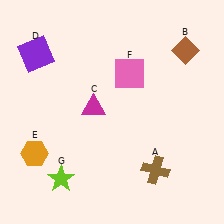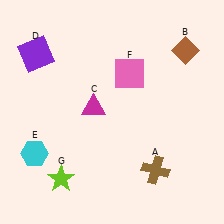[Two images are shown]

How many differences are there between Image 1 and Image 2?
There is 1 difference between the two images.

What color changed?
The hexagon (E) changed from orange in Image 1 to cyan in Image 2.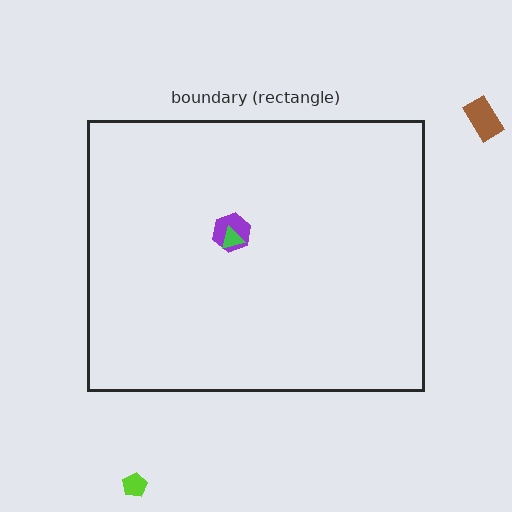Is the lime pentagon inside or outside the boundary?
Outside.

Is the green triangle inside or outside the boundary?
Inside.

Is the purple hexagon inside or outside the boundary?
Inside.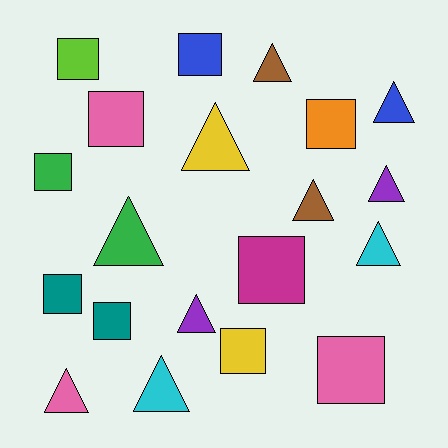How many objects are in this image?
There are 20 objects.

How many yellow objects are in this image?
There are 2 yellow objects.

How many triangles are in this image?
There are 10 triangles.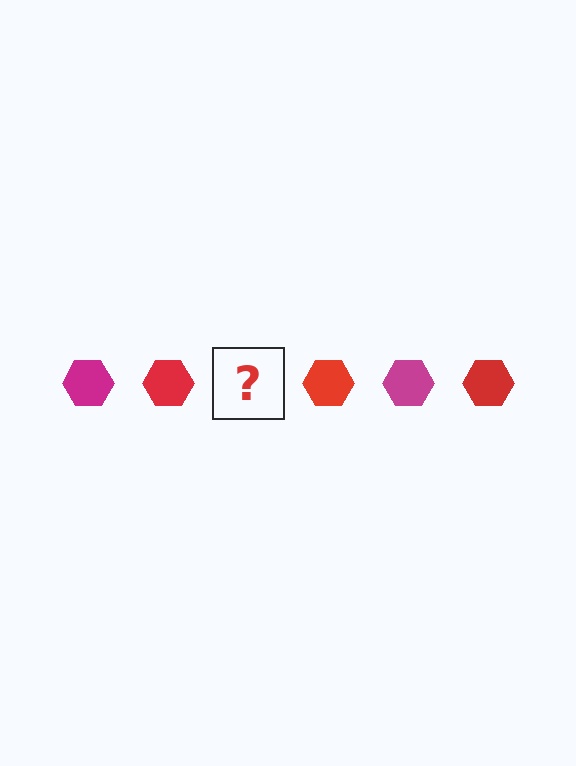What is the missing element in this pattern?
The missing element is a magenta hexagon.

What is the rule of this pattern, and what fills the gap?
The rule is that the pattern cycles through magenta, red hexagons. The gap should be filled with a magenta hexagon.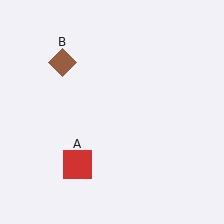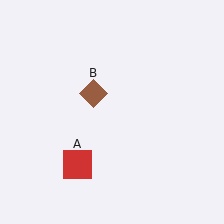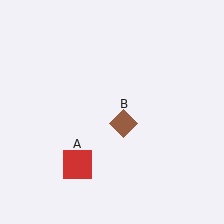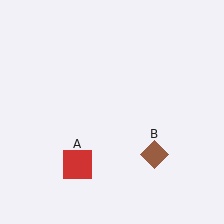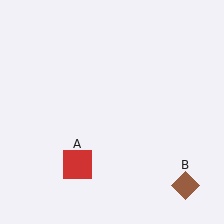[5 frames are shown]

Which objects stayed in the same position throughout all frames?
Red square (object A) remained stationary.